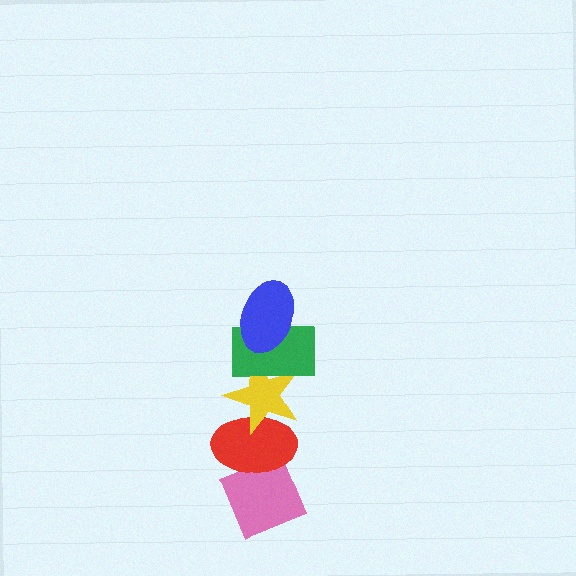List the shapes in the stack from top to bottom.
From top to bottom: the blue ellipse, the green rectangle, the yellow star, the red ellipse, the pink diamond.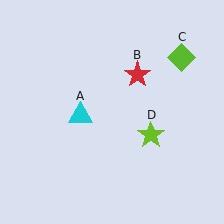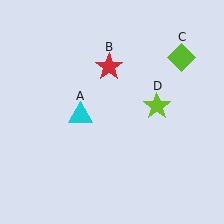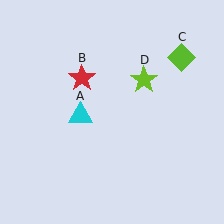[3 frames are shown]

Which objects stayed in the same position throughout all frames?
Cyan triangle (object A) and lime diamond (object C) remained stationary.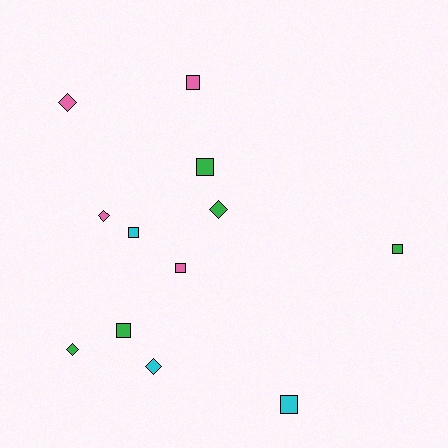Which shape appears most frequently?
Square, with 7 objects.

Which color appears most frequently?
Green, with 5 objects.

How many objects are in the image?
There are 12 objects.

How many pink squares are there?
There are 2 pink squares.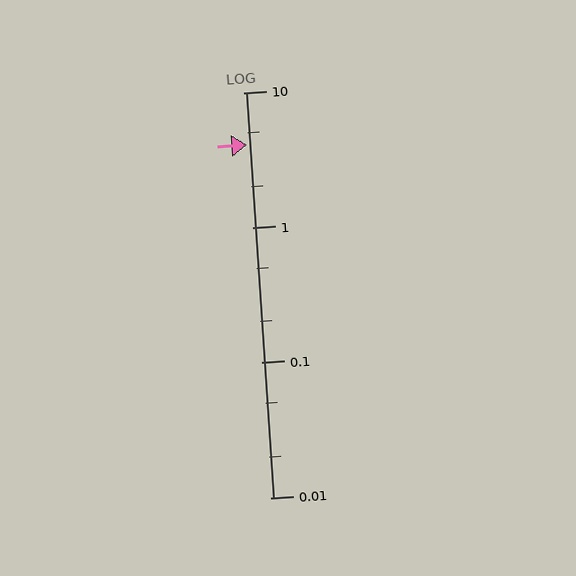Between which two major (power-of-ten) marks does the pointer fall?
The pointer is between 1 and 10.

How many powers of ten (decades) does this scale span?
The scale spans 3 decades, from 0.01 to 10.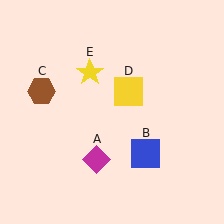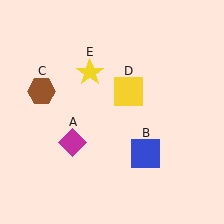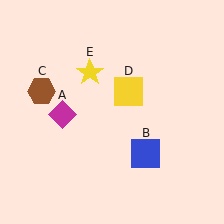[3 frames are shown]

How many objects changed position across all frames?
1 object changed position: magenta diamond (object A).